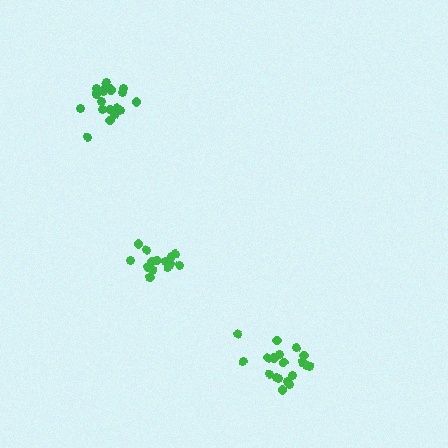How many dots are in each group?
Group 1: 15 dots, Group 2: 19 dots, Group 3: 21 dots (55 total).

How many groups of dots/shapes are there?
There are 3 groups.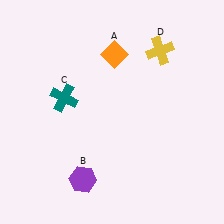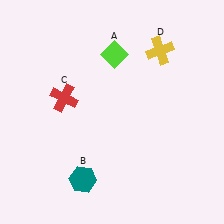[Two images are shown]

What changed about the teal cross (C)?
In Image 1, C is teal. In Image 2, it changed to red.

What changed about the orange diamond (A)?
In Image 1, A is orange. In Image 2, it changed to lime.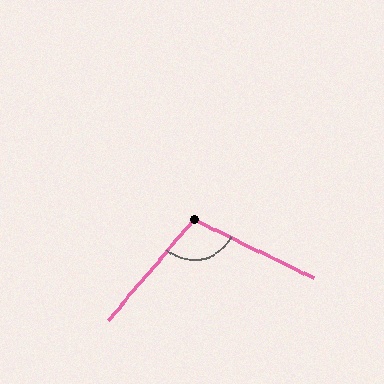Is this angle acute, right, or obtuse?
It is obtuse.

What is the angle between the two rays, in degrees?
Approximately 104 degrees.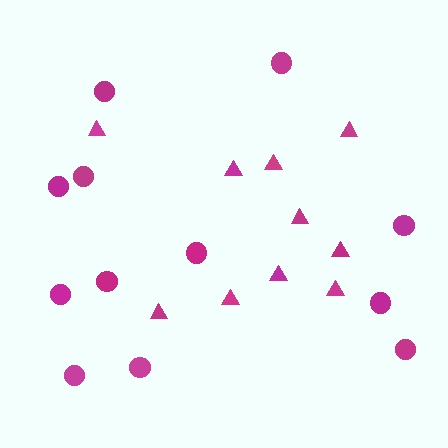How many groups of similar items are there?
There are 2 groups: one group of triangles (10) and one group of circles (12).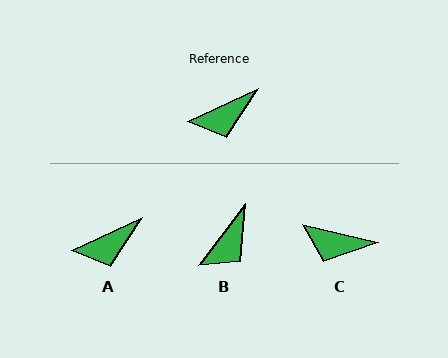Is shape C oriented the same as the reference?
No, it is off by about 37 degrees.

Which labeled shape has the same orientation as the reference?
A.